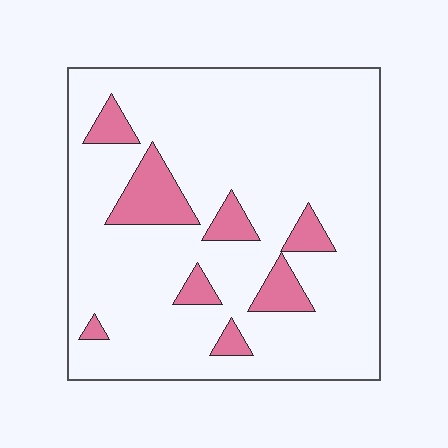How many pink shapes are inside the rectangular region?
8.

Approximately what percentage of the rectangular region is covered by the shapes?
Approximately 15%.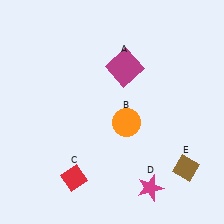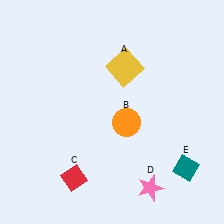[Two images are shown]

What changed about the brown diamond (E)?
In Image 1, E is brown. In Image 2, it changed to teal.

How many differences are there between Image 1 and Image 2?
There are 3 differences between the two images.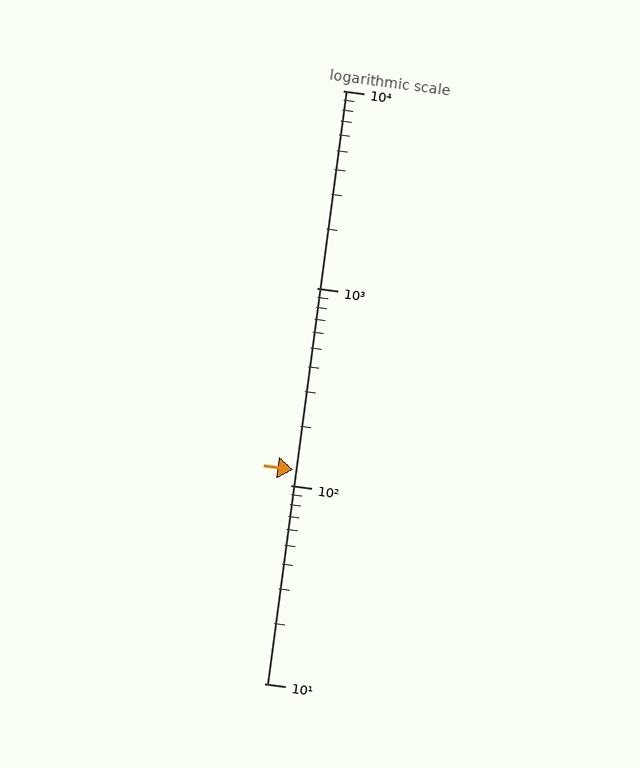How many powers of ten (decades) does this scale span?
The scale spans 3 decades, from 10 to 10000.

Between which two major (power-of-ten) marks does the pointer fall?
The pointer is between 100 and 1000.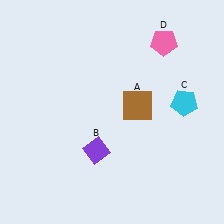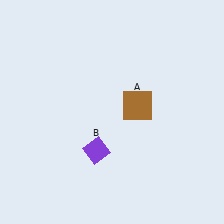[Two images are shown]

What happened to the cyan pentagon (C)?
The cyan pentagon (C) was removed in Image 2. It was in the top-right area of Image 1.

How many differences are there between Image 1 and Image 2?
There are 2 differences between the two images.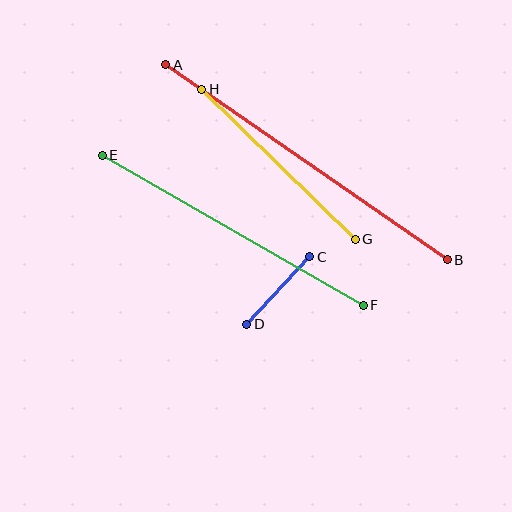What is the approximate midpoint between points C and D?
The midpoint is at approximately (278, 290) pixels.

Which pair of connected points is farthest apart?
Points A and B are farthest apart.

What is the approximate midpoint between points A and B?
The midpoint is at approximately (307, 162) pixels.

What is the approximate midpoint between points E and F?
The midpoint is at approximately (233, 230) pixels.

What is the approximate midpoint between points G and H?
The midpoint is at approximately (278, 164) pixels.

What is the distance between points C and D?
The distance is approximately 93 pixels.